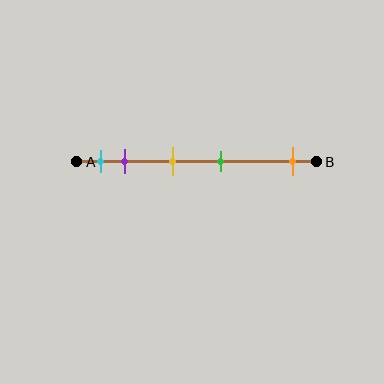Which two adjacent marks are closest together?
The cyan and purple marks are the closest adjacent pair.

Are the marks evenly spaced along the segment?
No, the marks are not evenly spaced.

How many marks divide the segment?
There are 5 marks dividing the segment.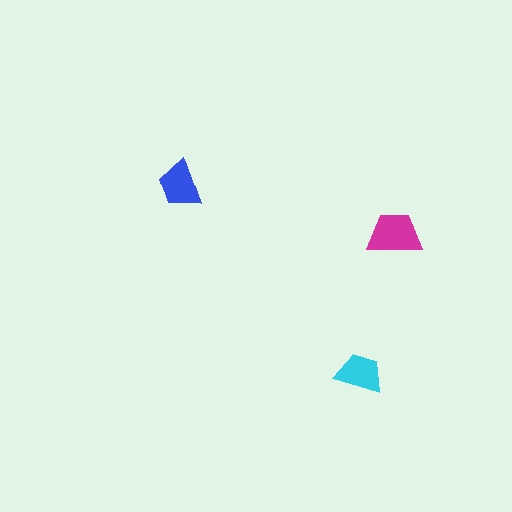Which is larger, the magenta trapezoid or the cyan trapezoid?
The magenta one.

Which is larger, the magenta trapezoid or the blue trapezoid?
The magenta one.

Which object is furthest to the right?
The magenta trapezoid is rightmost.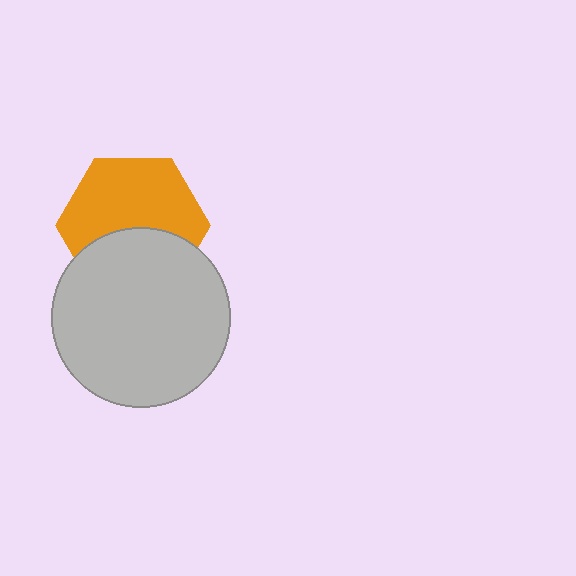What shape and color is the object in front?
The object in front is a light gray circle.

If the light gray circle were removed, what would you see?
You would see the complete orange hexagon.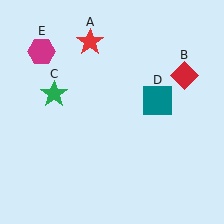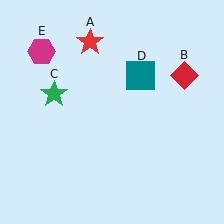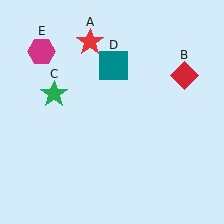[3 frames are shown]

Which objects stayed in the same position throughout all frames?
Red star (object A) and red diamond (object B) and green star (object C) and magenta hexagon (object E) remained stationary.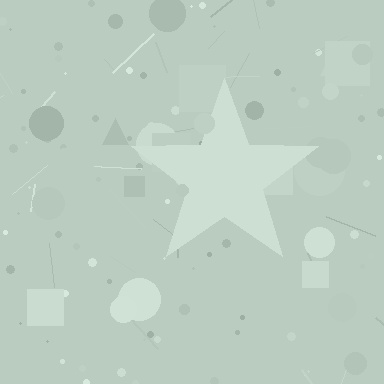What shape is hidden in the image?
A star is hidden in the image.